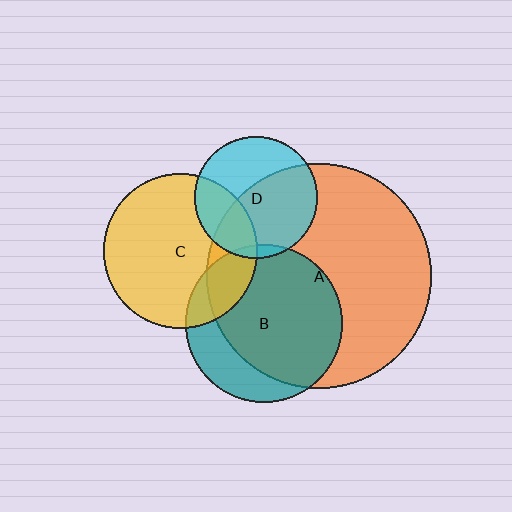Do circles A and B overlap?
Yes.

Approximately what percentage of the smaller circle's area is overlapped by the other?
Approximately 75%.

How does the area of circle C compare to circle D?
Approximately 1.6 times.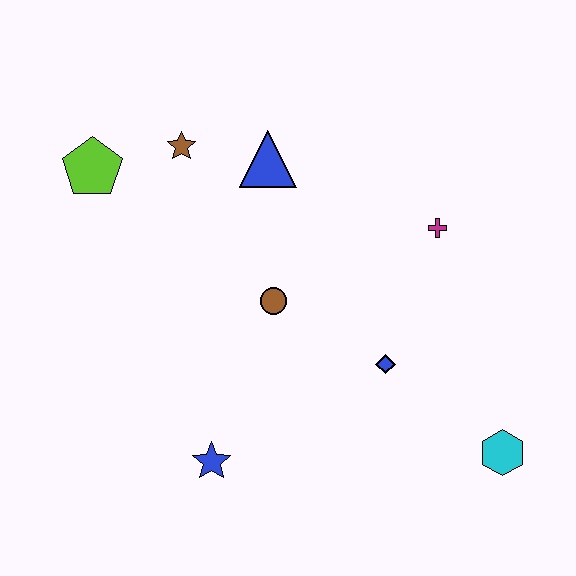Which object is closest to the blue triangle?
The brown star is closest to the blue triangle.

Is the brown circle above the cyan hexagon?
Yes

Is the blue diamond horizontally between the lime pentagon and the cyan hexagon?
Yes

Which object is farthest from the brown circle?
The cyan hexagon is farthest from the brown circle.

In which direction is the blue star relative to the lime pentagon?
The blue star is below the lime pentagon.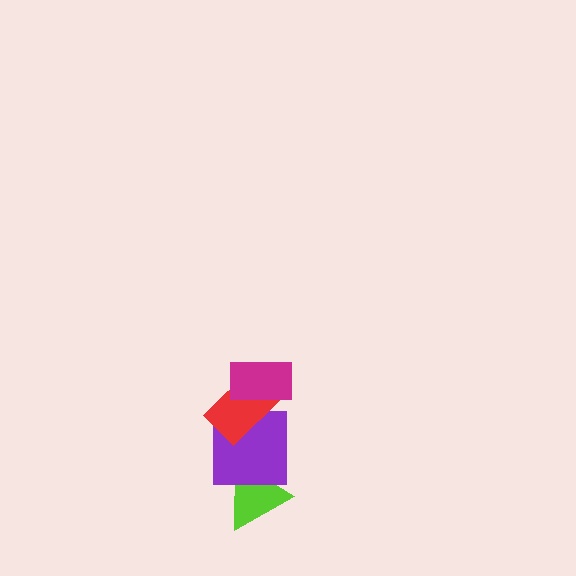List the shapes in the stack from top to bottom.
From top to bottom: the magenta rectangle, the red rectangle, the purple square, the lime triangle.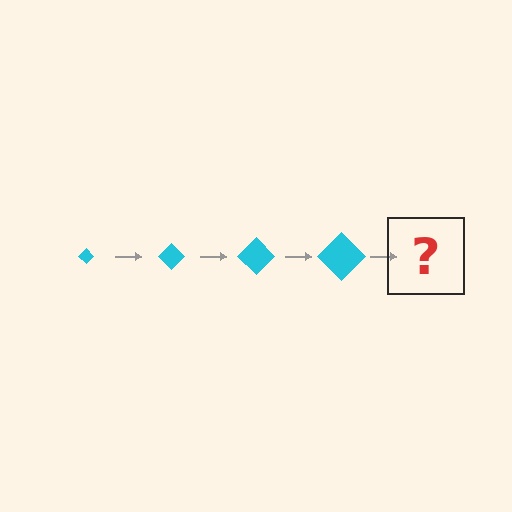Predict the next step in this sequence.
The next step is a cyan diamond, larger than the previous one.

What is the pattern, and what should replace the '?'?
The pattern is that the diamond gets progressively larger each step. The '?' should be a cyan diamond, larger than the previous one.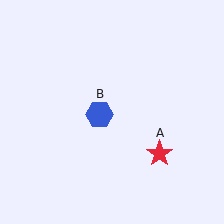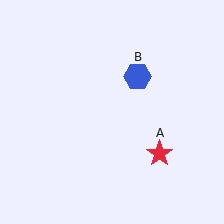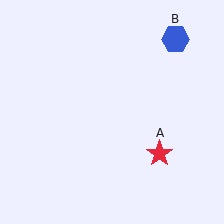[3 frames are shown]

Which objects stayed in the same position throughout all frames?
Red star (object A) remained stationary.